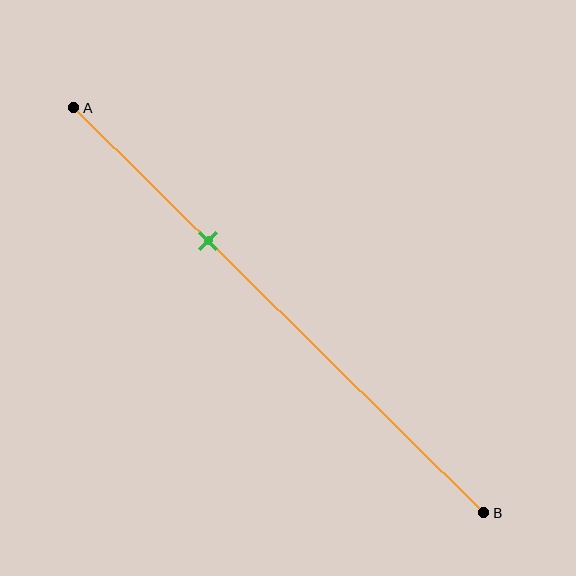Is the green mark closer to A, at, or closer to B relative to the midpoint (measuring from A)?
The green mark is closer to point A than the midpoint of segment AB.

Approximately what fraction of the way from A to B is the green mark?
The green mark is approximately 35% of the way from A to B.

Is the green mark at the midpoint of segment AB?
No, the mark is at about 35% from A, not at the 50% midpoint.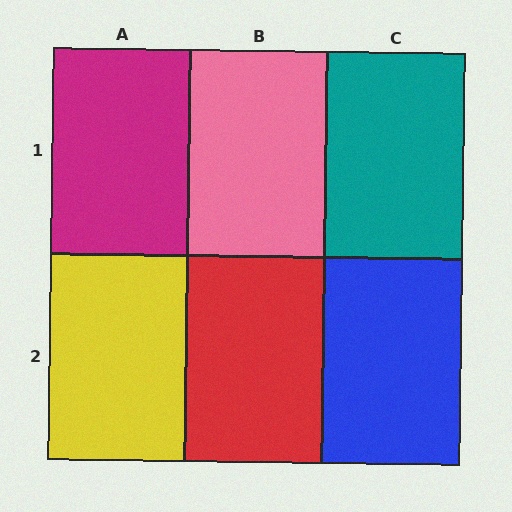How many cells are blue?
1 cell is blue.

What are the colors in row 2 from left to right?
Yellow, red, blue.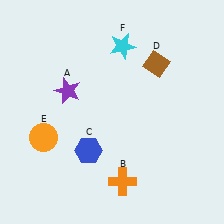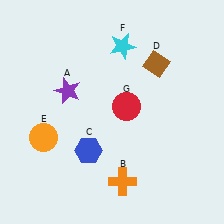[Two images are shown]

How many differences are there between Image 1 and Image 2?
There is 1 difference between the two images.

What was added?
A red circle (G) was added in Image 2.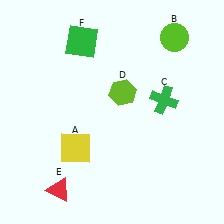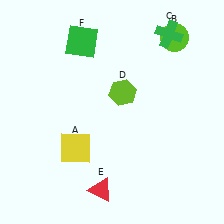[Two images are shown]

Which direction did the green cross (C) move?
The green cross (C) moved up.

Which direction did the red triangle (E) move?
The red triangle (E) moved right.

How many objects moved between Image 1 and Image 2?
2 objects moved between the two images.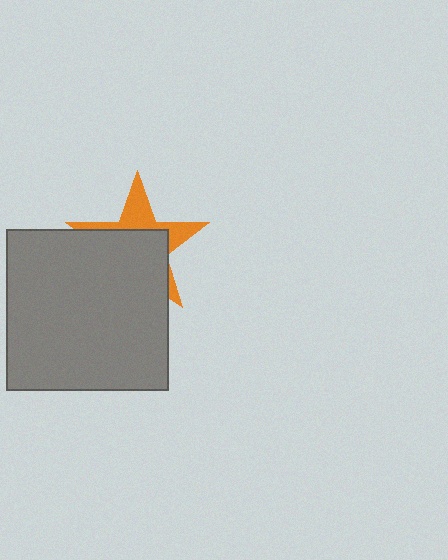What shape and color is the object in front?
The object in front is a gray square.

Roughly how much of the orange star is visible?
A small part of it is visible (roughly 38%).